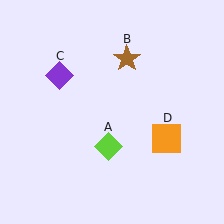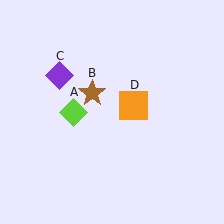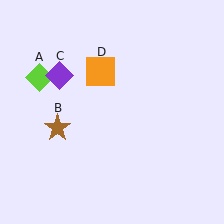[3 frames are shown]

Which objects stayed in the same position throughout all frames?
Purple diamond (object C) remained stationary.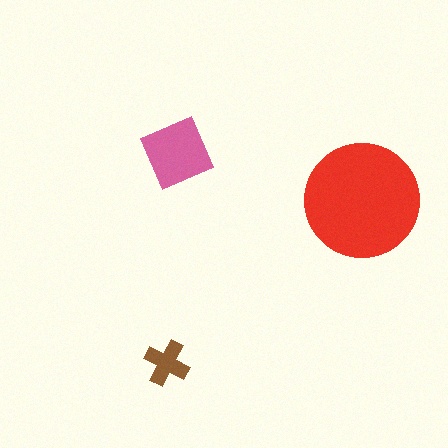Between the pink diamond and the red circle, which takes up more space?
The red circle.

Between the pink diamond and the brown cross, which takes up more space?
The pink diamond.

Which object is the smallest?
The brown cross.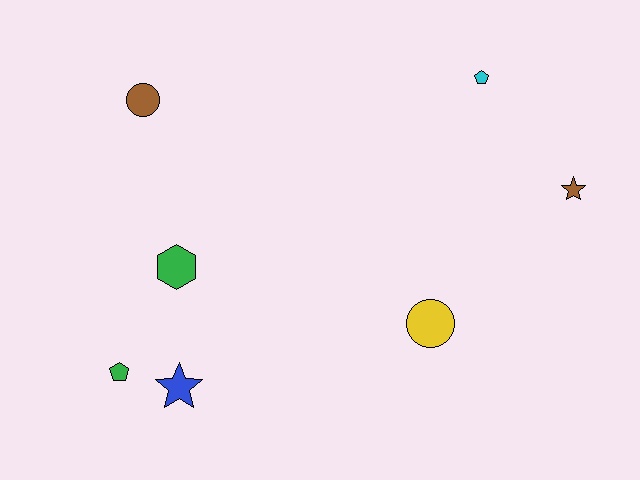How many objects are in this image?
There are 7 objects.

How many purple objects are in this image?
There are no purple objects.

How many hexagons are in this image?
There is 1 hexagon.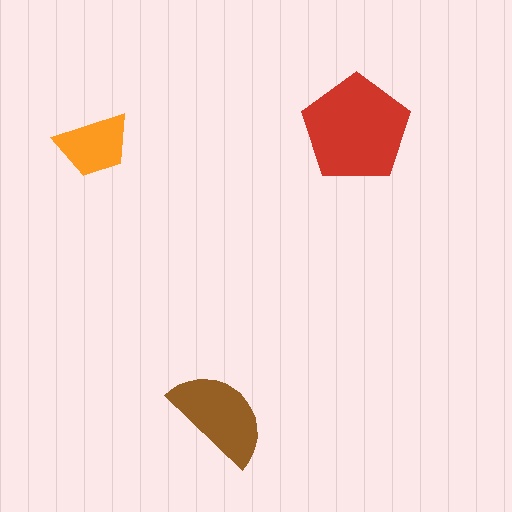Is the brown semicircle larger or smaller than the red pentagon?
Smaller.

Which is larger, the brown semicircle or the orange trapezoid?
The brown semicircle.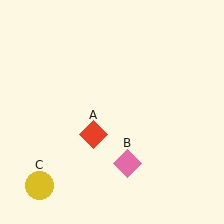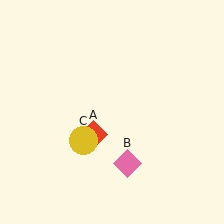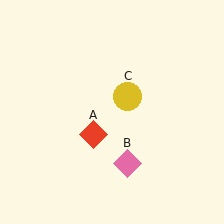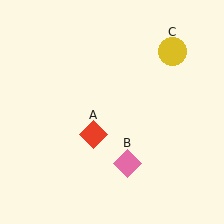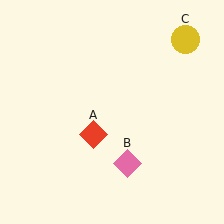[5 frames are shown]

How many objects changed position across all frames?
1 object changed position: yellow circle (object C).